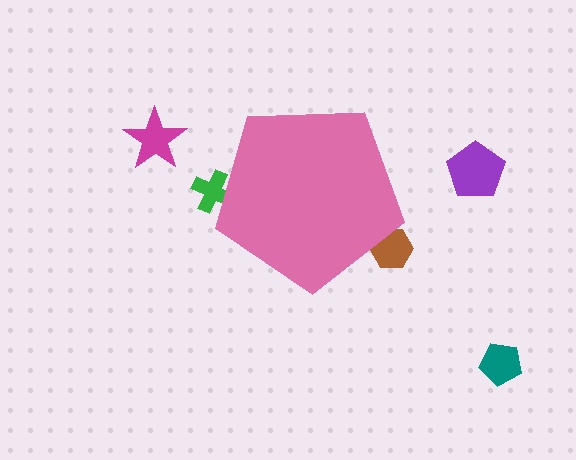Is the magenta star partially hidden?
No, the magenta star is fully visible.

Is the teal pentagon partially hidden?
No, the teal pentagon is fully visible.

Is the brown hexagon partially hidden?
Yes, the brown hexagon is partially hidden behind the pink pentagon.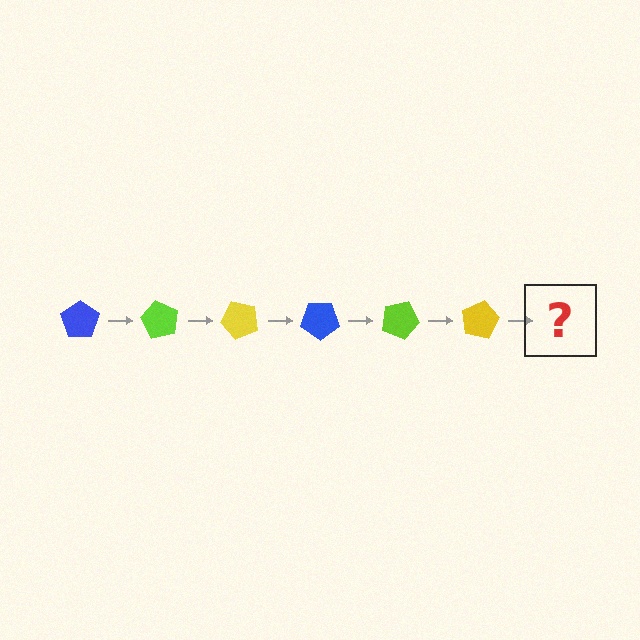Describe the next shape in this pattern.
It should be a blue pentagon, rotated 360 degrees from the start.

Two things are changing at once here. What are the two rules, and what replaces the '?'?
The two rules are that it rotates 60 degrees each step and the color cycles through blue, lime, and yellow. The '?' should be a blue pentagon, rotated 360 degrees from the start.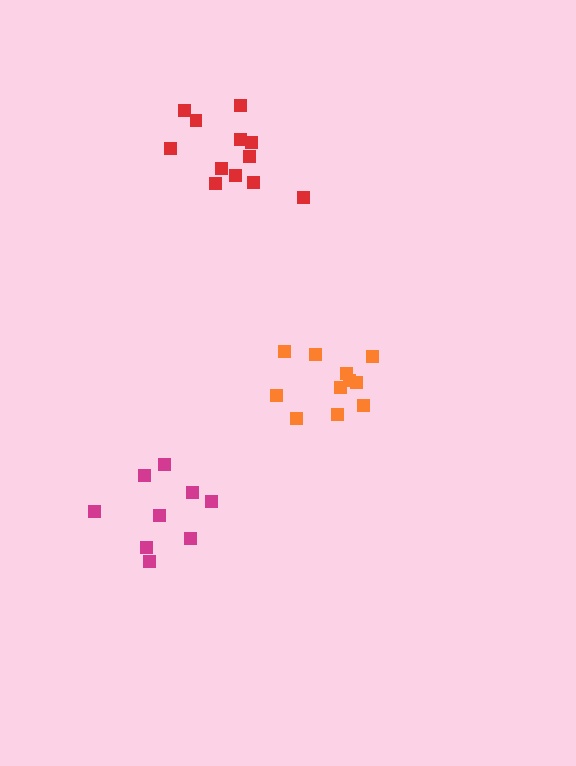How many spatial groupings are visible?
There are 3 spatial groupings.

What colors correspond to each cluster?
The clusters are colored: red, orange, magenta.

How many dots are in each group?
Group 1: 12 dots, Group 2: 11 dots, Group 3: 9 dots (32 total).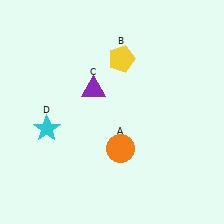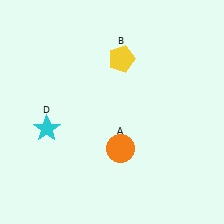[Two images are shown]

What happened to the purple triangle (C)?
The purple triangle (C) was removed in Image 2. It was in the top-left area of Image 1.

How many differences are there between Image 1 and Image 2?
There is 1 difference between the two images.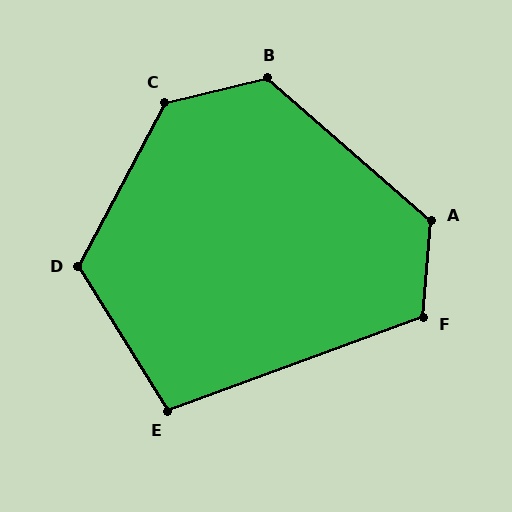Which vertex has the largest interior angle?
C, at approximately 132 degrees.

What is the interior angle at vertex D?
Approximately 120 degrees (obtuse).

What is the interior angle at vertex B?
Approximately 125 degrees (obtuse).